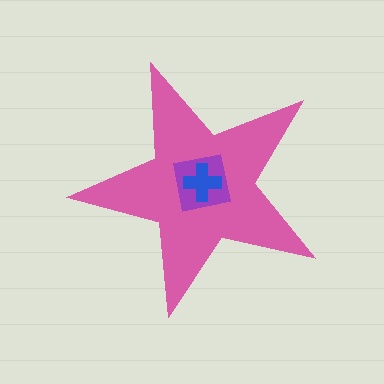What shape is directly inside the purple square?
The blue cross.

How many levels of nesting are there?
3.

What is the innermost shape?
The blue cross.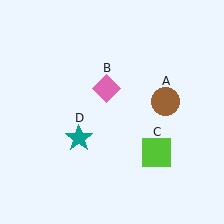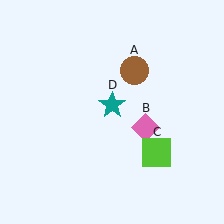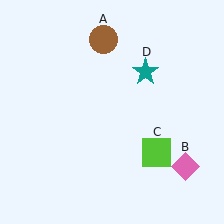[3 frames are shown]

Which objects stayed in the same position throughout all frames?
Lime square (object C) remained stationary.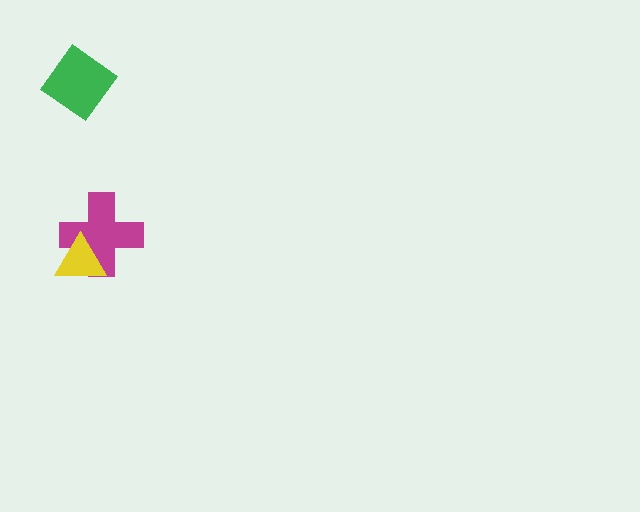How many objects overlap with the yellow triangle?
1 object overlaps with the yellow triangle.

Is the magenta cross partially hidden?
Yes, it is partially covered by another shape.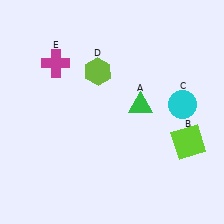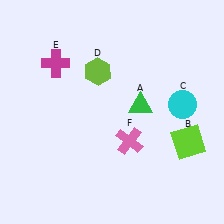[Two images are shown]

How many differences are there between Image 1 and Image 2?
There is 1 difference between the two images.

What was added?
A pink cross (F) was added in Image 2.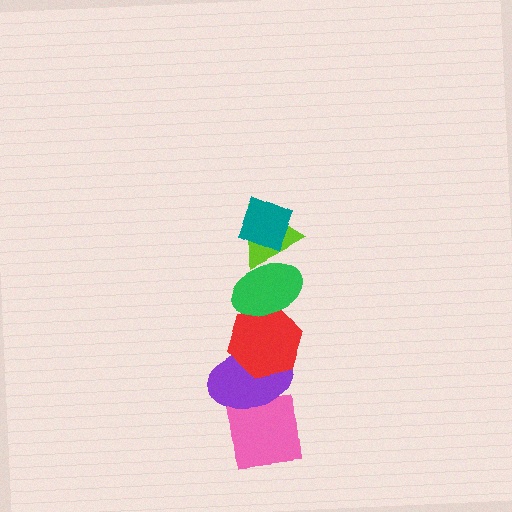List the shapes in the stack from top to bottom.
From top to bottom: the teal diamond, the lime triangle, the green ellipse, the red hexagon, the purple ellipse, the pink square.